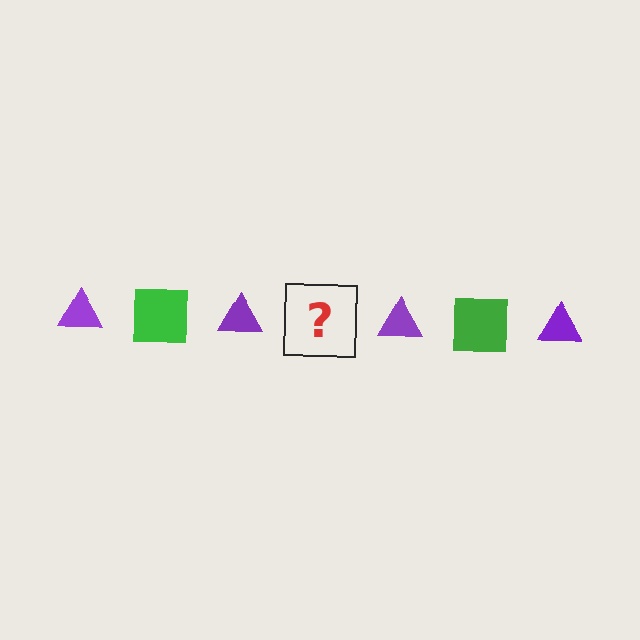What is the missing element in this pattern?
The missing element is a green square.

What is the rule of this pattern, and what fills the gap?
The rule is that the pattern alternates between purple triangle and green square. The gap should be filled with a green square.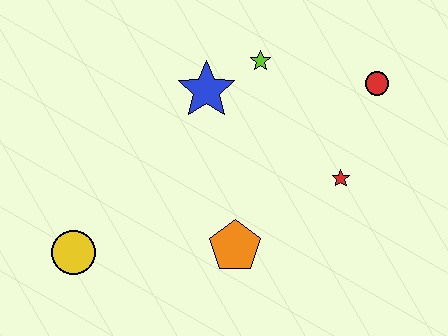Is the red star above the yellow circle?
Yes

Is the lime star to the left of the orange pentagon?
No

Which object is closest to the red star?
The red circle is closest to the red star.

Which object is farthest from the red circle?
The yellow circle is farthest from the red circle.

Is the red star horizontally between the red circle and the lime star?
Yes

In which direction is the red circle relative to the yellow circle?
The red circle is to the right of the yellow circle.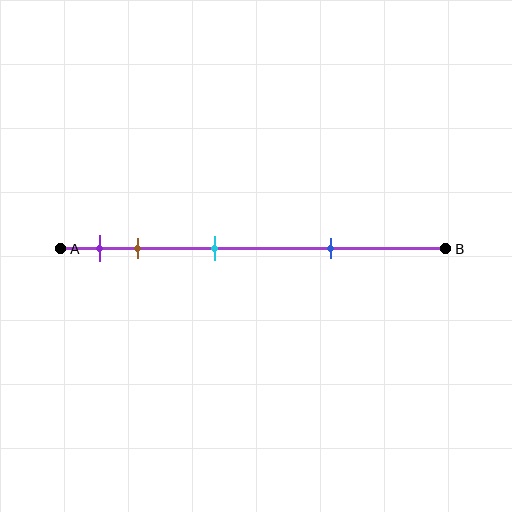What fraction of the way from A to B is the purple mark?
The purple mark is approximately 10% (0.1) of the way from A to B.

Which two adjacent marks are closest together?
The purple and brown marks are the closest adjacent pair.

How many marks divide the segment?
There are 4 marks dividing the segment.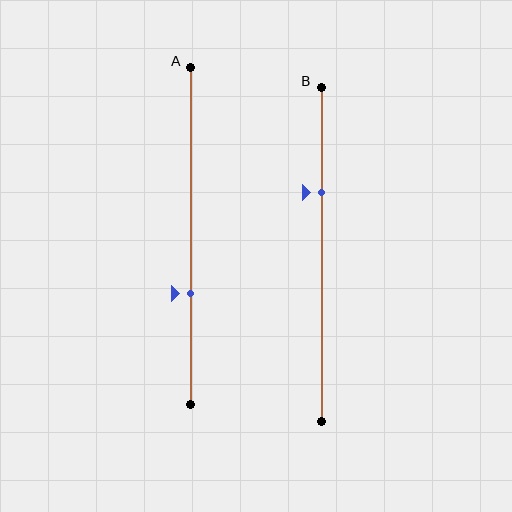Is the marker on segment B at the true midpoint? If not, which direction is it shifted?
No, the marker on segment B is shifted upward by about 18% of the segment length.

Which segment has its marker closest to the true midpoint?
Segment A has its marker closest to the true midpoint.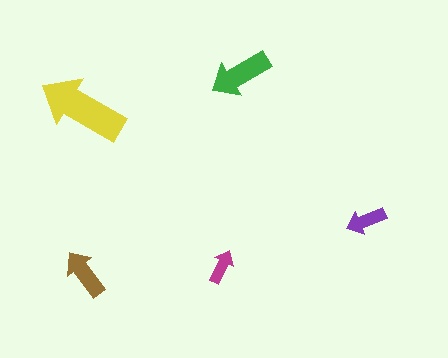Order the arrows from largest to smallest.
the yellow one, the green one, the brown one, the purple one, the magenta one.